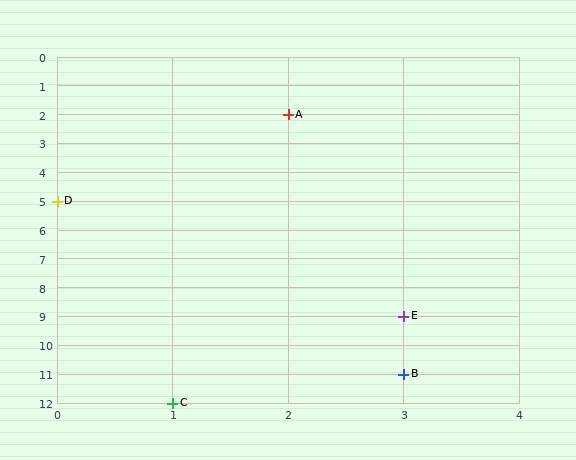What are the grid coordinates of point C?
Point C is at grid coordinates (1, 12).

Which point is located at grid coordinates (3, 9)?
Point E is at (3, 9).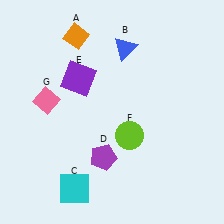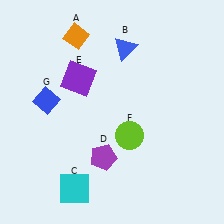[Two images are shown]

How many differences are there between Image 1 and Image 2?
There is 1 difference between the two images.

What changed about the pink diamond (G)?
In Image 1, G is pink. In Image 2, it changed to blue.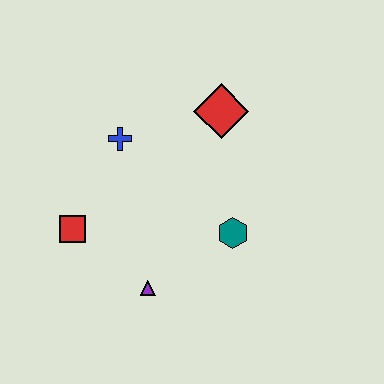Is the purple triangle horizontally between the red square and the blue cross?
No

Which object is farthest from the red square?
The red diamond is farthest from the red square.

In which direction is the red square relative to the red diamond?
The red square is to the left of the red diamond.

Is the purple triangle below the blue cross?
Yes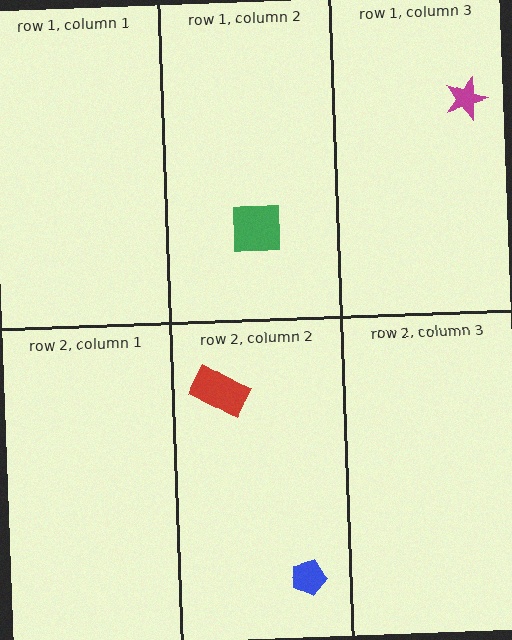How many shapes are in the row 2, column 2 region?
2.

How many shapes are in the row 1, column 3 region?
1.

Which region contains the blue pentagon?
The row 2, column 2 region.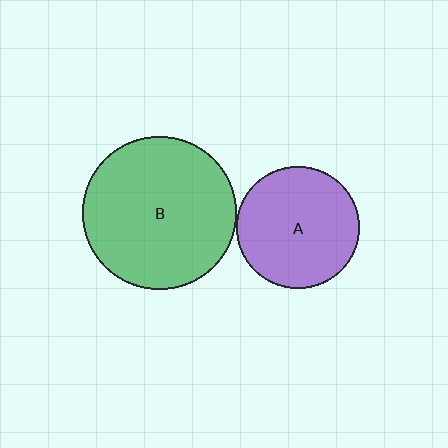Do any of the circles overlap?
No, none of the circles overlap.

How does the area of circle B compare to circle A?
Approximately 1.6 times.